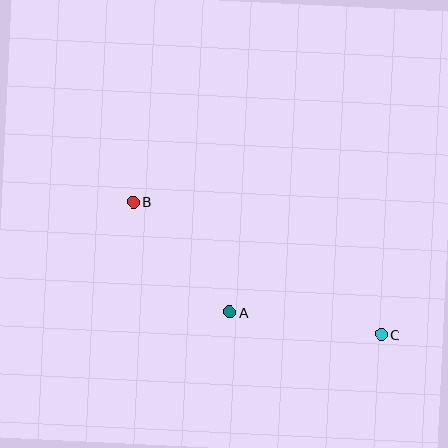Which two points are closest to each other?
Points A and B are closest to each other.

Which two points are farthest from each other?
Points B and C are farthest from each other.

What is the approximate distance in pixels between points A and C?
The distance between A and C is approximately 153 pixels.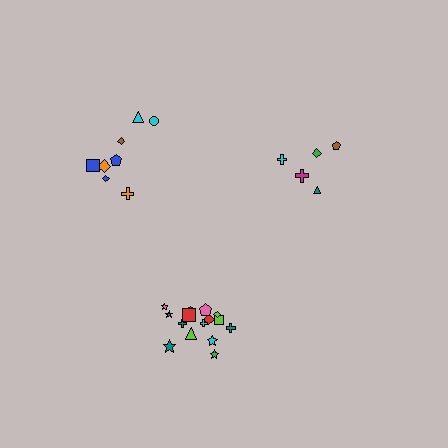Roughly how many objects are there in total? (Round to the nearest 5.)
Roughly 30 objects in total.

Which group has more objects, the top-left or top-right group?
The top-left group.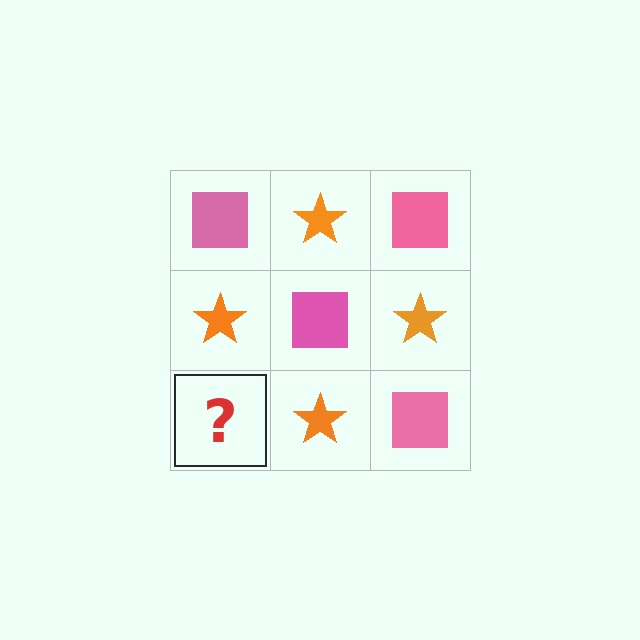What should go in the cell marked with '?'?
The missing cell should contain a pink square.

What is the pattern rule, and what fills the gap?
The rule is that it alternates pink square and orange star in a checkerboard pattern. The gap should be filled with a pink square.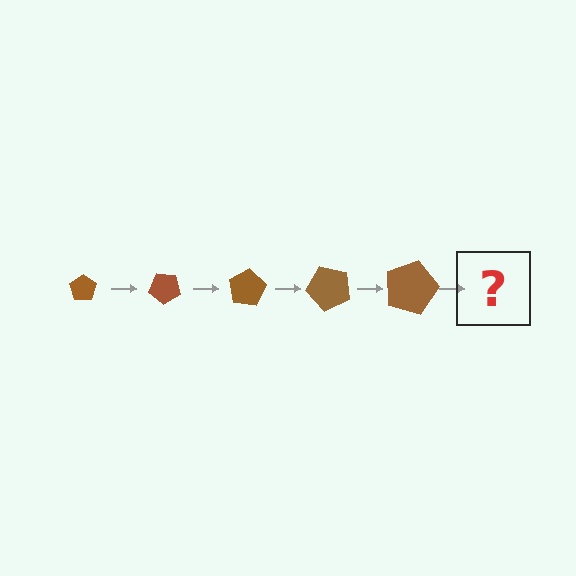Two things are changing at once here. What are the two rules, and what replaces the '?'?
The two rules are that the pentagon grows larger each step and it rotates 40 degrees each step. The '?' should be a pentagon, larger than the previous one and rotated 200 degrees from the start.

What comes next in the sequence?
The next element should be a pentagon, larger than the previous one and rotated 200 degrees from the start.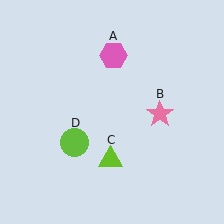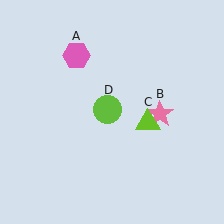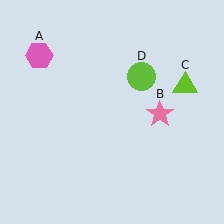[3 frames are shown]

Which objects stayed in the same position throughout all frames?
Pink star (object B) remained stationary.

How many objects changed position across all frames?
3 objects changed position: pink hexagon (object A), lime triangle (object C), lime circle (object D).